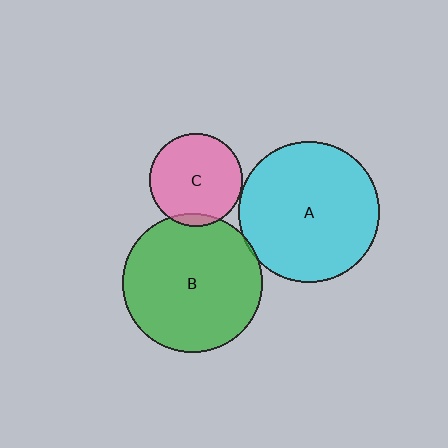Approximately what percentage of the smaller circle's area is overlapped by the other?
Approximately 5%.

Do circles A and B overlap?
Yes.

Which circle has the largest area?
Circle A (cyan).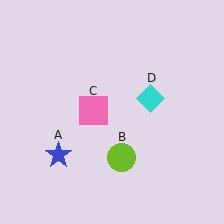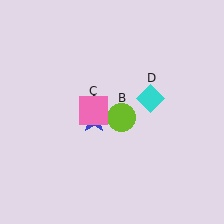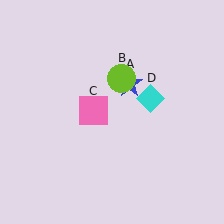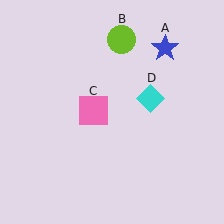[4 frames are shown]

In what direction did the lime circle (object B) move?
The lime circle (object B) moved up.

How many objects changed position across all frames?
2 objects changed position: blue star (object A), lime circle (object B).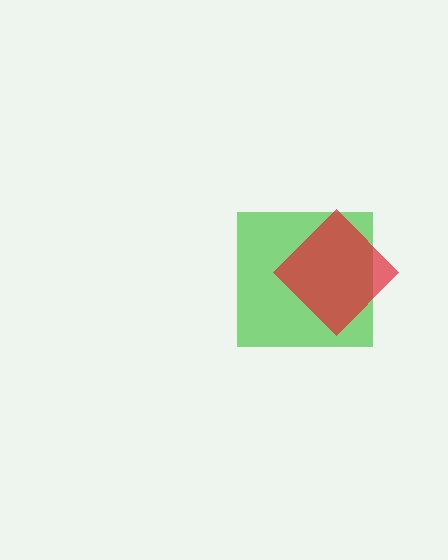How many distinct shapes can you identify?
There are 2 distinct shapes: a green square, a red diamond.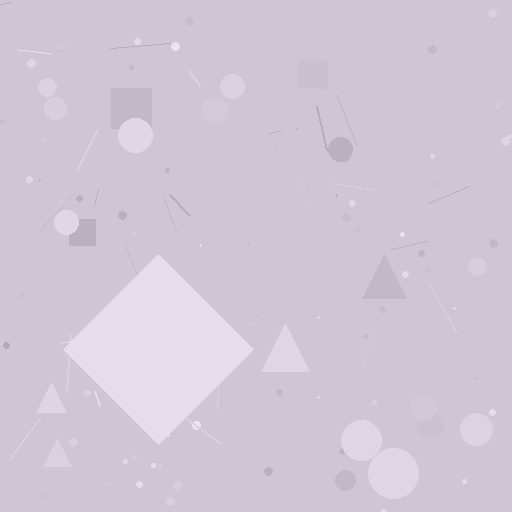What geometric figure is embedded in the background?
A diamond is embedded in the background.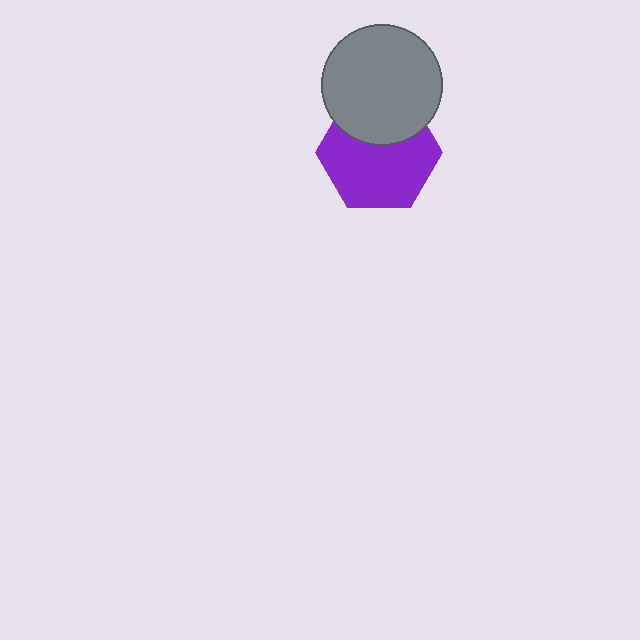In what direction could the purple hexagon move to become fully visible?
The purple hexagon could move down. That would shift it out from behind the gray circle entirely.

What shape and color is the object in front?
The object in front is a gray circle.